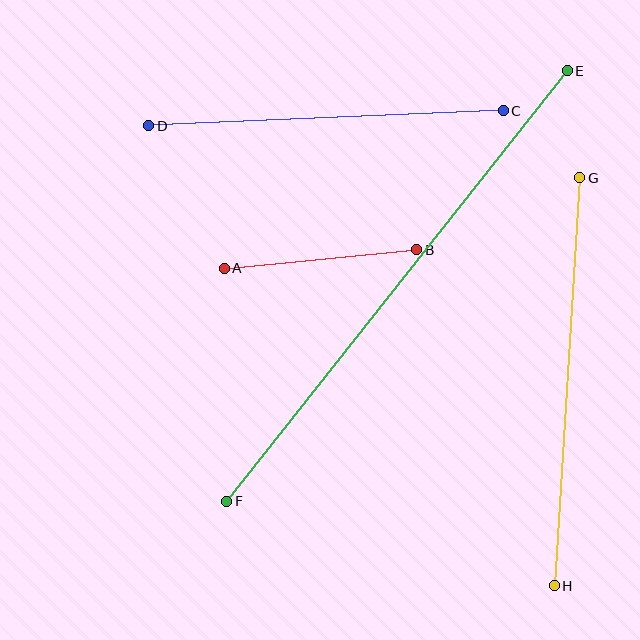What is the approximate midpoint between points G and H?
The midpoint is at approximately (567, 382) pixels.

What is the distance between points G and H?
The distance is approximately 409 pixels.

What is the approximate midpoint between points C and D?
The midpoint is at approximately (326, 118) pixels.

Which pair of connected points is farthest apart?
Points E and F are farthest apart.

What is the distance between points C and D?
The distance is approximately 355 pixels.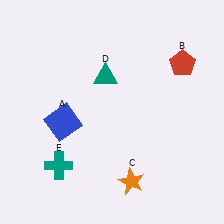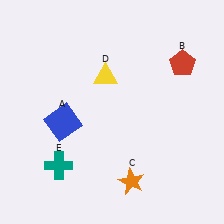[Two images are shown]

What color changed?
The triangle (D) changed from teal in Image 1 to yellow in Image 2.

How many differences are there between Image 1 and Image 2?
There is 1 difference between the two images.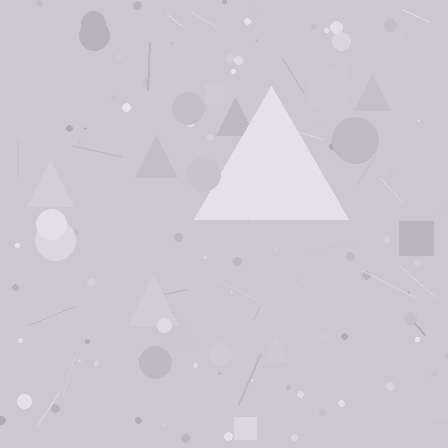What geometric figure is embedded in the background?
A triangle is embedded in the background.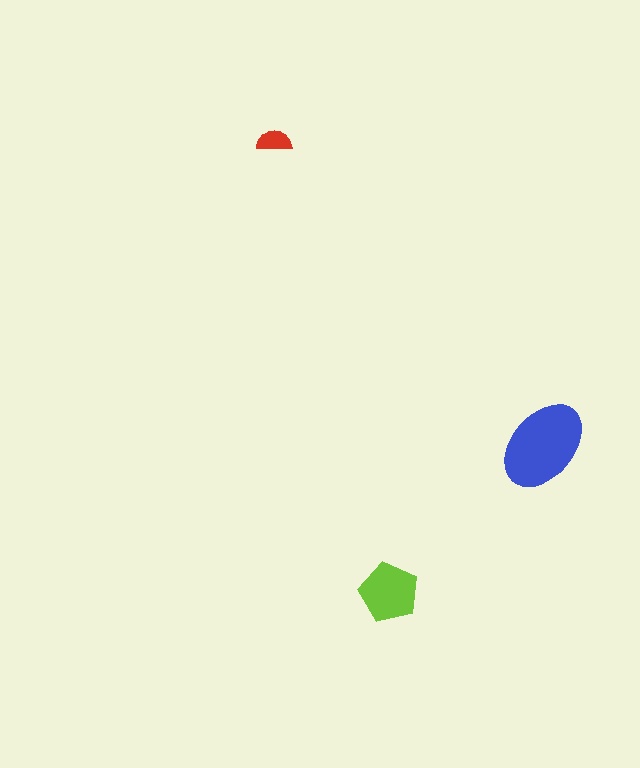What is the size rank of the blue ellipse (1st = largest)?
1st.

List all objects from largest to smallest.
The blue ellipse, the lime pentagon, the red semicircle.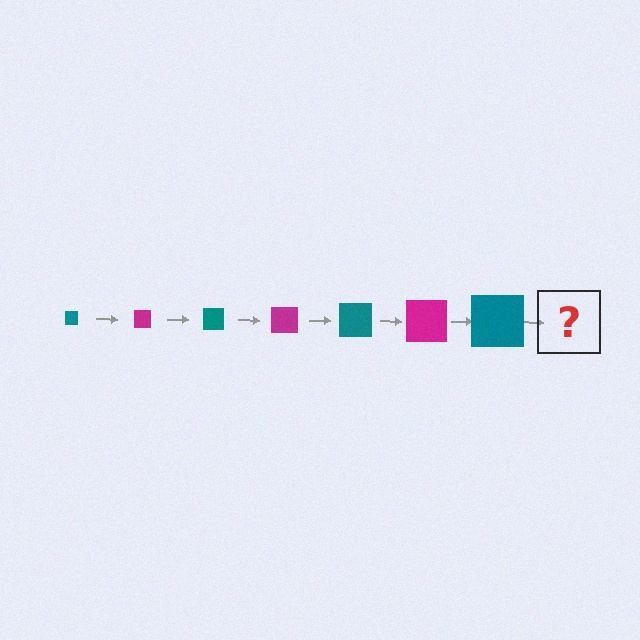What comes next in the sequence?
The next element should be a magenta square, larger than the previous one.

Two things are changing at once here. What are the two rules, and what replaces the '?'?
The two rules are that the square grows larger each step and the color cycles through teal and magenta. The '?' should be a magenta square, larger than the previous one.